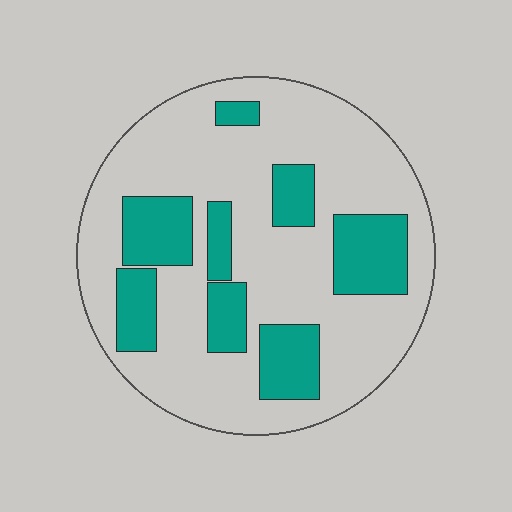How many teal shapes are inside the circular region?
8.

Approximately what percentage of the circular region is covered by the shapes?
Approximately 25%.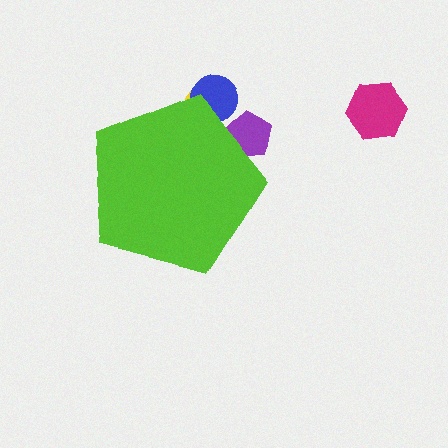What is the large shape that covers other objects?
A lime pentagon.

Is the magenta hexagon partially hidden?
No, the magenta hexagon is fully visible.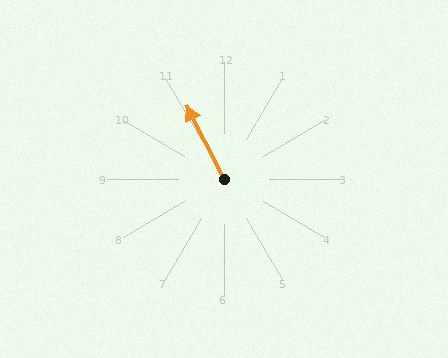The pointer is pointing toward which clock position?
Roughly 11 o'clock.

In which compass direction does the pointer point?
Northwest.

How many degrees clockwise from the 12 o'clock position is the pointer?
Approximately 333 degrees.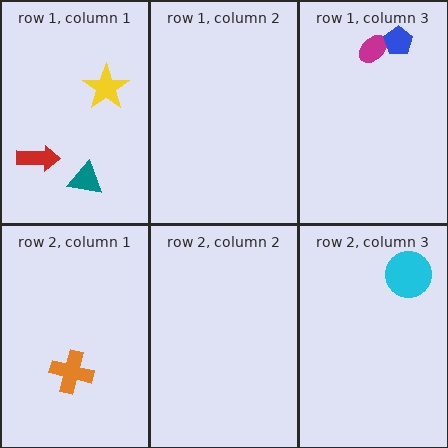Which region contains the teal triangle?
The row 1, column 1 region.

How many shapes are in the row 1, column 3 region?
2.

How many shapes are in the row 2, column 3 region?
1.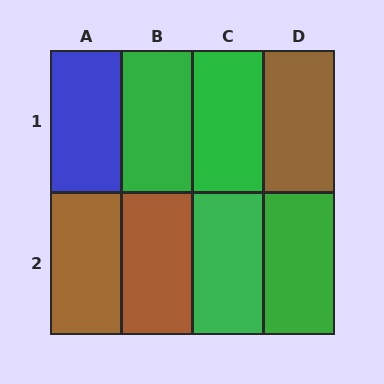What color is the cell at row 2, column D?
Green.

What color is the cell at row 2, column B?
Brown.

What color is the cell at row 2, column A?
Brown.